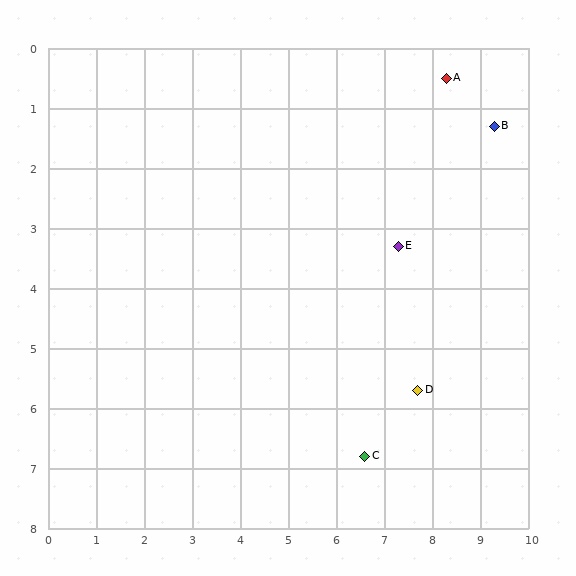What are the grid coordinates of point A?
Point A is at approximately (8.3, 0.5).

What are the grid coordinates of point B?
Point B is at approximately (9.3, 1.3).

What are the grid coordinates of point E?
Point E is at approximately (7.3, 3.3).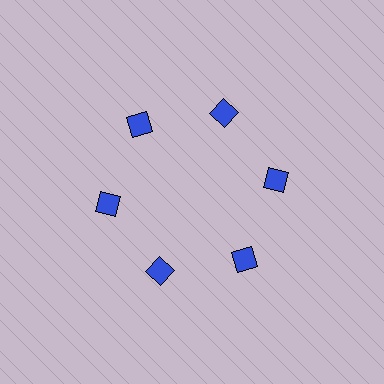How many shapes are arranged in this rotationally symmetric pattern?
There are 6 shapes, arranged in 6 groups of 1.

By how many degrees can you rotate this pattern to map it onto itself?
The pattern maps onto itself every 60 degrees of rotation.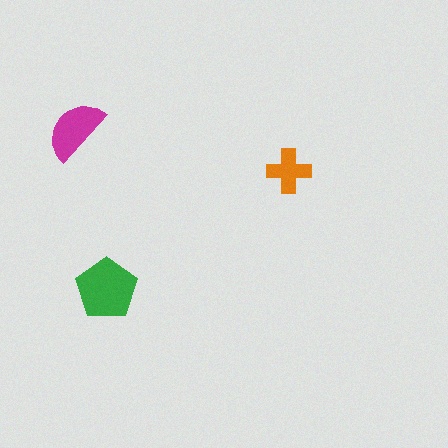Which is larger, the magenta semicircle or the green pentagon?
The green pentagon.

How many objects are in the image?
There are 3 objects in the image.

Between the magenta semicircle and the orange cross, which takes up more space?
The magenta semicircle.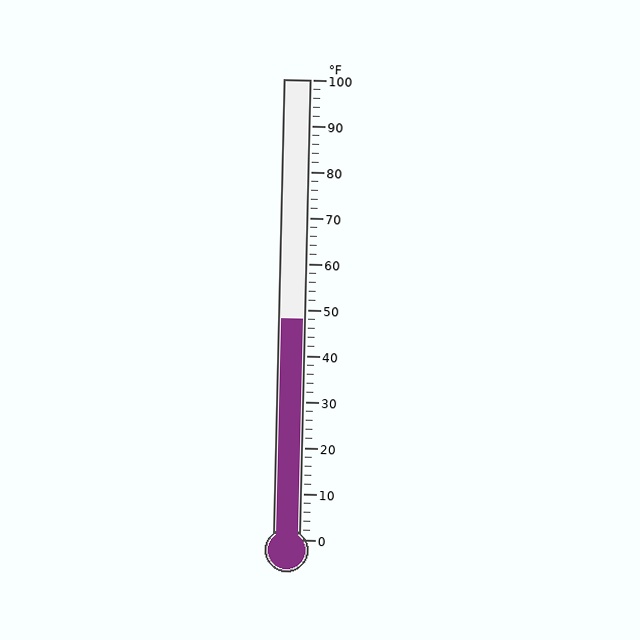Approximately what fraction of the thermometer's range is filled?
The thermometer is filled to approximately 50% of its range.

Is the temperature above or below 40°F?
The temperature is above 40°F.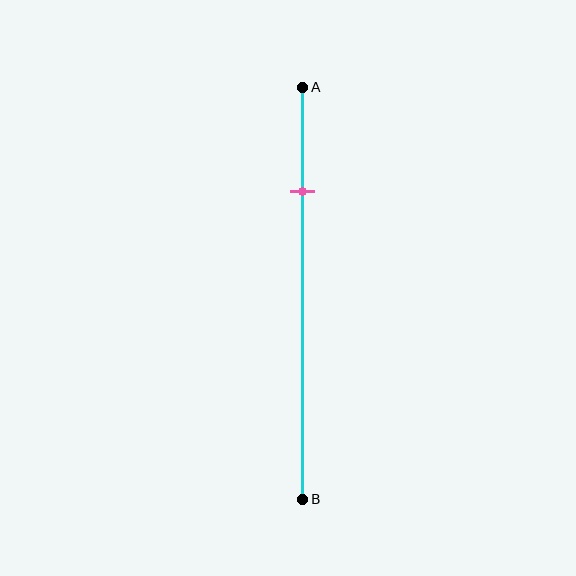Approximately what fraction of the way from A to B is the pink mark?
The pink mark is approximately 25% of the way from A to B.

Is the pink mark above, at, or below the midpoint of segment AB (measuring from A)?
The pink mark is above the midpoint of segment AB.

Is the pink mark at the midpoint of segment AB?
No, the mark is at about 25% from A, not at the 50% midpoint.